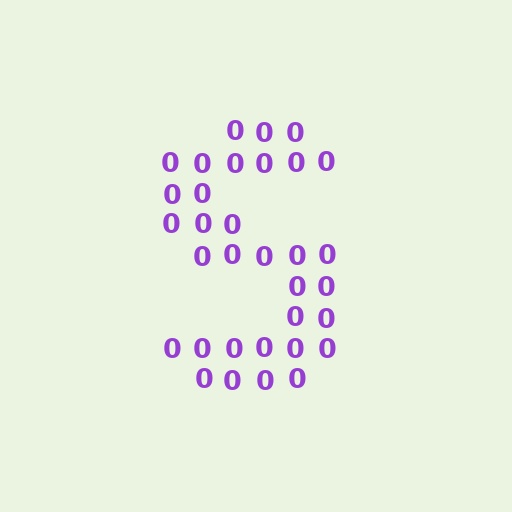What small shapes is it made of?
It is made of small digit 0's.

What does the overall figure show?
The overall figure shows the letter S.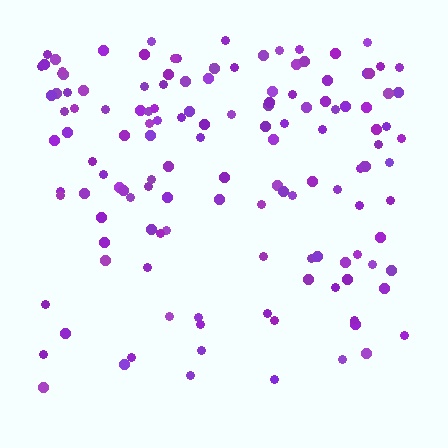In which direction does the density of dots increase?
From bottom to top, with the top side densest.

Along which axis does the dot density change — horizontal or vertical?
Vertical.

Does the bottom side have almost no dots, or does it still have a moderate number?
Still a moderate number, just noticeably fewer than the top.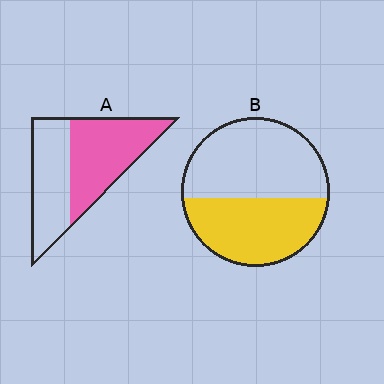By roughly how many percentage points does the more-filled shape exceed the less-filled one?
By roughly 10 percentage points (A over B).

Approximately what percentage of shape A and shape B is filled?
A is approximately 55% and B is approximately 45%.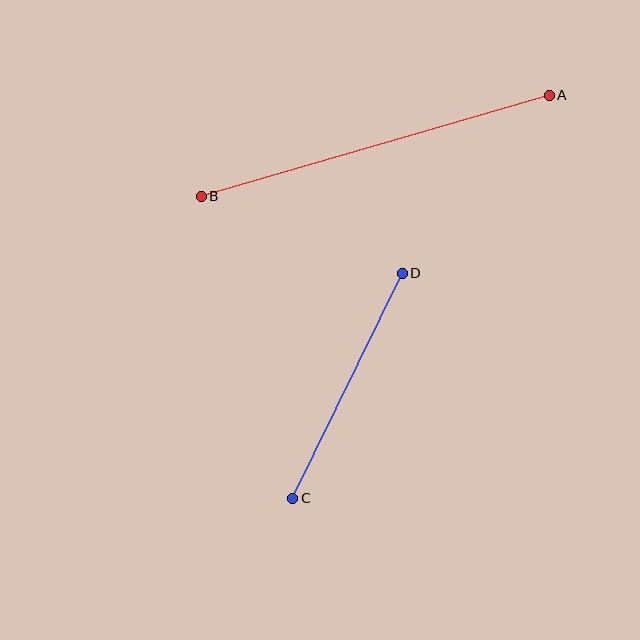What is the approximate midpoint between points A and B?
The midpoint is at approximately (375, 146) pixels.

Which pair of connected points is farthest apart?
Points A and B are farthest apart.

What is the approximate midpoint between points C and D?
The midpoint is at approximately (347, 386) pixels.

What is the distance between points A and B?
The distance is approximately 362 pixels.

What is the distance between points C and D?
The distance is approximately 250 pixels.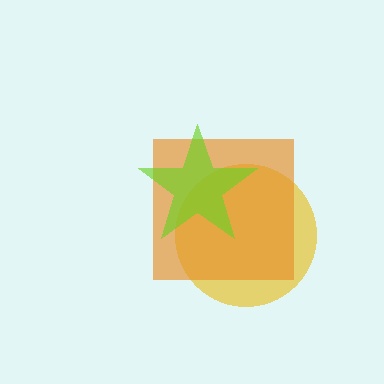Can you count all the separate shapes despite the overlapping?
Yes, there are 3 separate shapes.